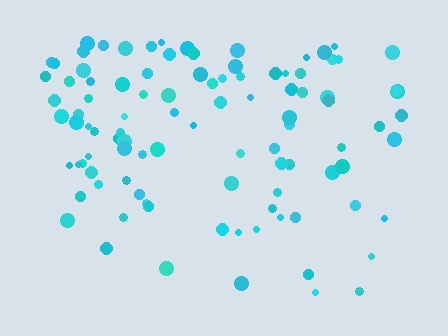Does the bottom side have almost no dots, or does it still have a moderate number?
Still a moderate number, just noticeably fewer than the top.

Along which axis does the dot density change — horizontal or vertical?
Vertical.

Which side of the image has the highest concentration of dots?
The top.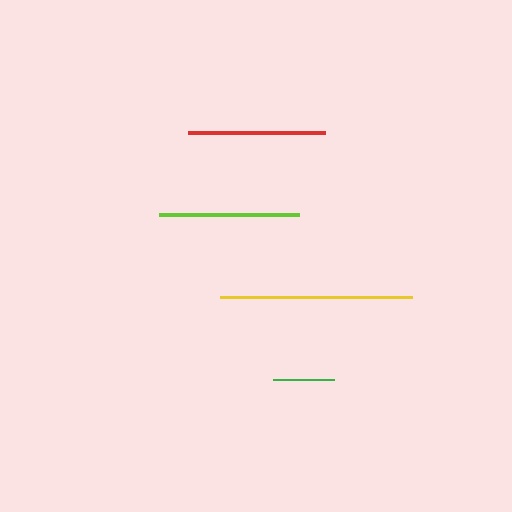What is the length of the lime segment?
The lime segment is approximately 139 pixels long.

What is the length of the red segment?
The red segment is approximately 137 pixels long.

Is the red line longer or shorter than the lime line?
The lime line is longer than the red line.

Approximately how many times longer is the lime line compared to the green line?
The lime line is approximately 2.3 times the length of the green line.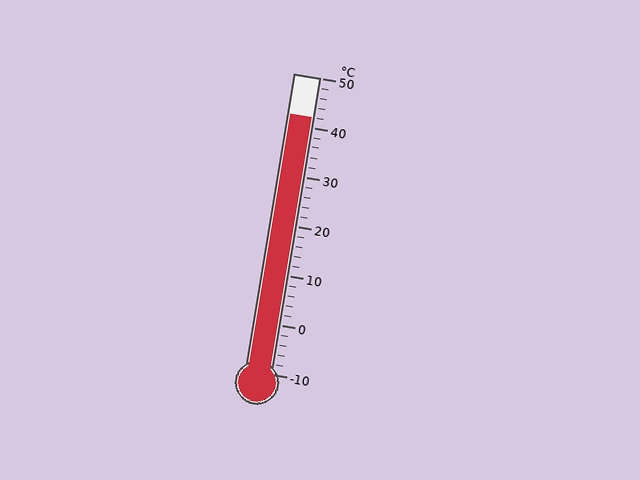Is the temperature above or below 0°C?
The temperature is above 0°C.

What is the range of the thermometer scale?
The thermometer scale ranges from -10°C to 50°C.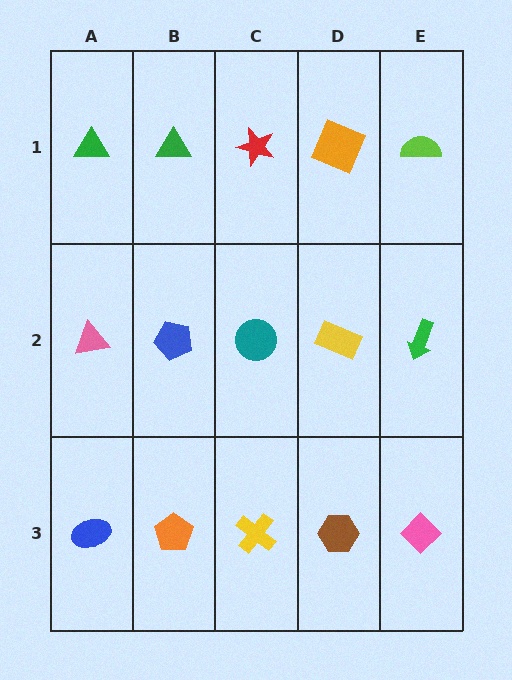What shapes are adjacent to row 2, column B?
A green triangle (row 1, column B), an orange pentagon (row 3, column B), a pink triangle (row 2, column A), a teal circle (row 2, column C).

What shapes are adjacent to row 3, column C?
A teal circle (row 2, column C), an orange pentagon (row 3, column B), a brown hexagon (row 3, column D).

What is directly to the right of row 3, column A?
An orange pentagon.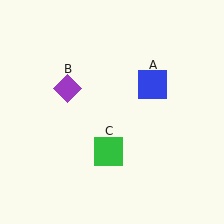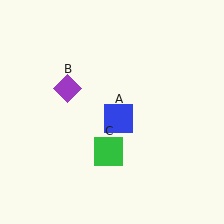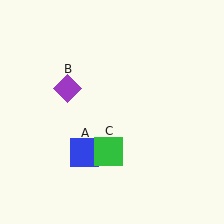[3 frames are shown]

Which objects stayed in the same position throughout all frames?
Purple diamond (object B) and green square (object C) remained stationary.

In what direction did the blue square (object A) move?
The blue square (object A) moved down and to the left.